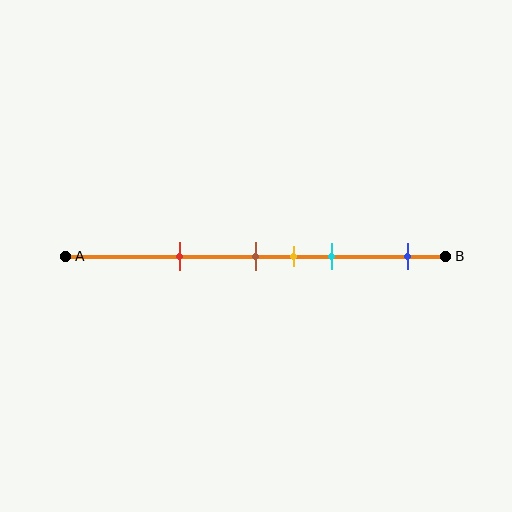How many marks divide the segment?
There are 5 marks dividing the segment.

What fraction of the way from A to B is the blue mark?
The blue mark is approximately 90% (0.9) of the way from A to B.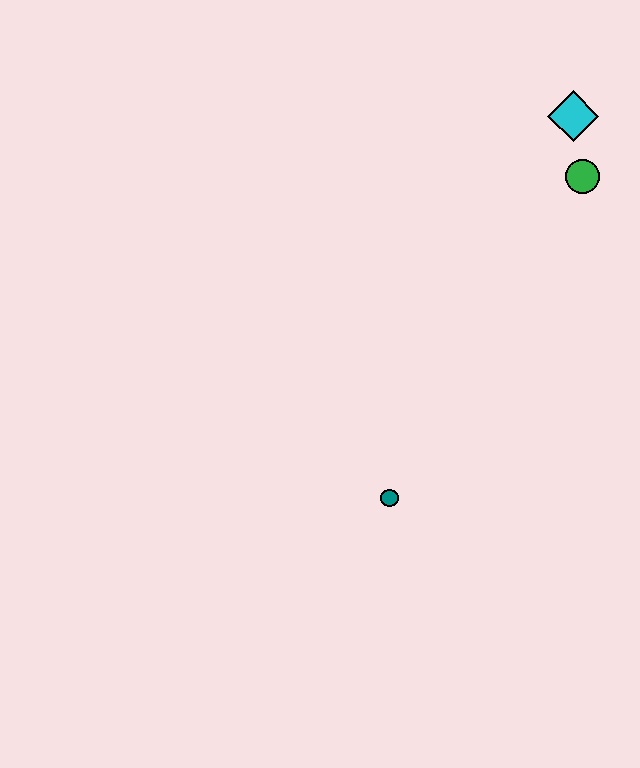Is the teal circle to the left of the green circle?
Yes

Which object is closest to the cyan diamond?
The green circle is closest to the cyan diamond.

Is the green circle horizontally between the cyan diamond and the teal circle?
No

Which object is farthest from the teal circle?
The cyan diamond is farthest from the teal circle.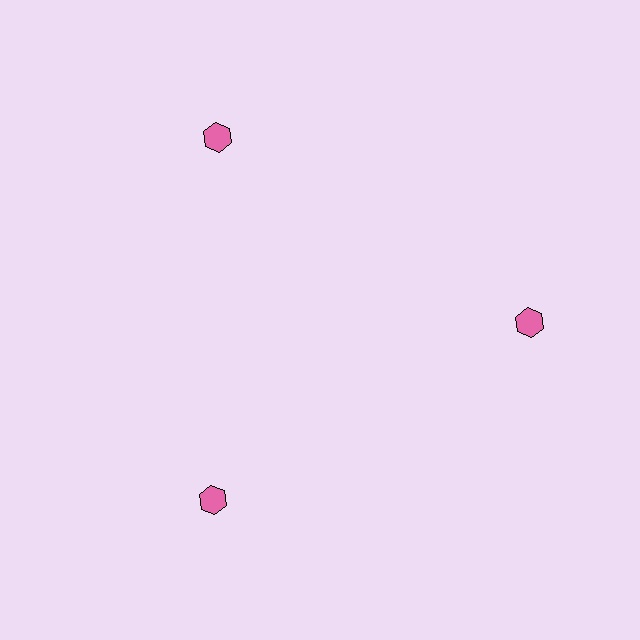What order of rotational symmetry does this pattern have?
This pattern has 3-fold rotational symmetry.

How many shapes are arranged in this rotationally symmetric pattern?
There are 3 shapes, arranged in 3 groups of 1.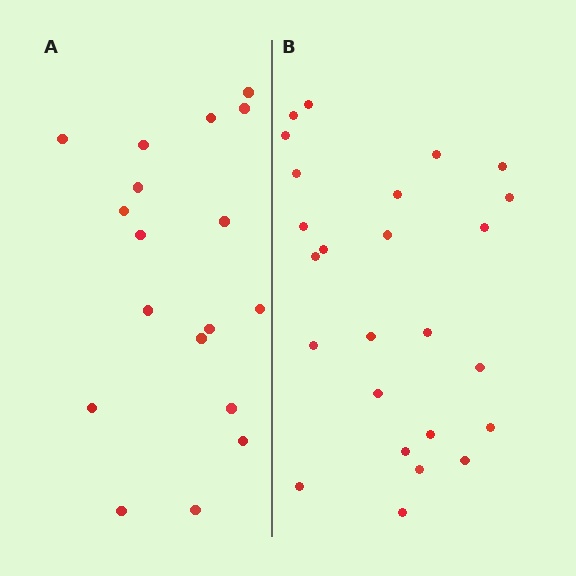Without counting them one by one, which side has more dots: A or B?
Region B (the right region) has more dots.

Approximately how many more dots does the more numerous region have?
Region B has roughly 8 or so more dots than region A.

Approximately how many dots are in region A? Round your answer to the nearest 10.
About 20 dots. (The exact count is 18, which rounds to 20.)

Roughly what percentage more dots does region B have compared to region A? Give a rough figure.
About 40% more.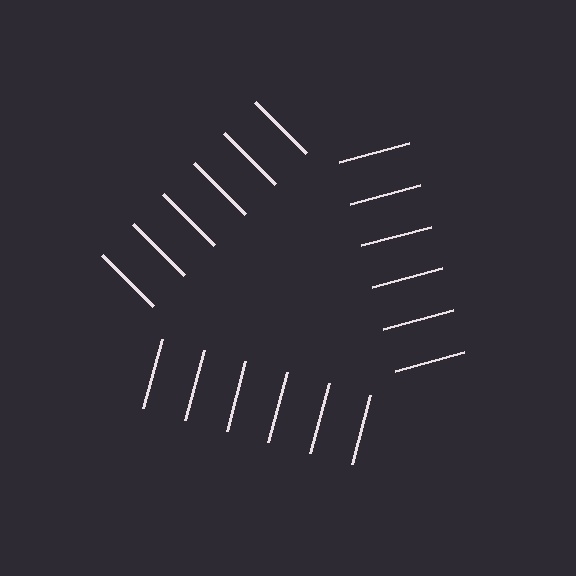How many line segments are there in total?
18 — 6 along each of the 3 edges.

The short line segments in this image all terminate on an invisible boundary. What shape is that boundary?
An illusory triangle — the line segments terminate on its edges but no continuous stroke is drawn.